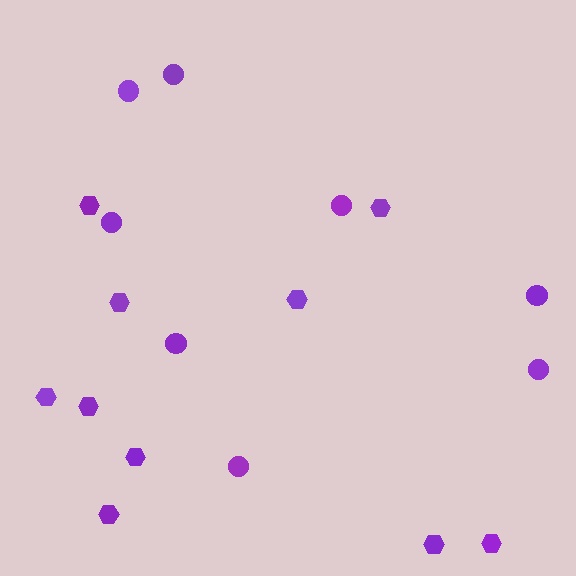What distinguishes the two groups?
There are 2 groups: one group of hexagons (10) and one group of circles (8).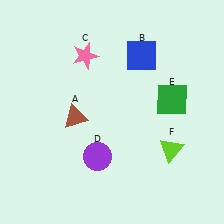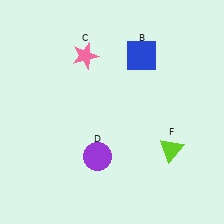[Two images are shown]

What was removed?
The brown triangle (A), the green square (E) were removed in Image 2.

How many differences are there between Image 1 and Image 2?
There are 2 differences between the two images.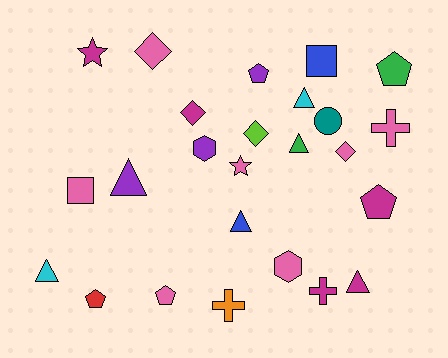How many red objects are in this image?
There is 1 red object.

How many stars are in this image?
There are 2 stars.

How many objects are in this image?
There are 25 objects.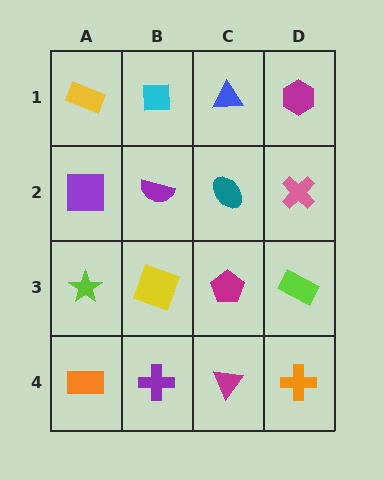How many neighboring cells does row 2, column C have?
4.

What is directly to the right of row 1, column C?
A magenta hexagon.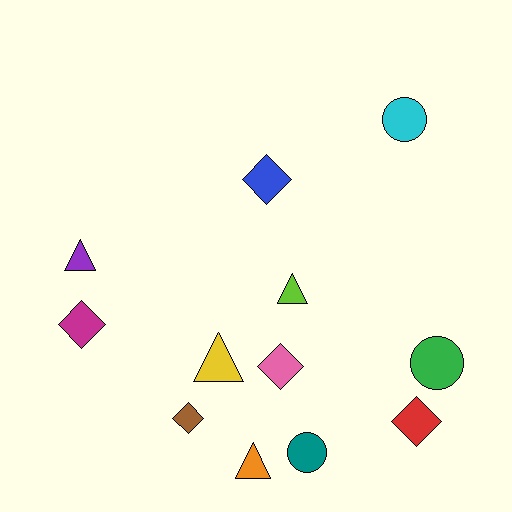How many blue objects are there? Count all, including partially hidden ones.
There is 1 blue object.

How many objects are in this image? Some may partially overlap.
There are 12 objects.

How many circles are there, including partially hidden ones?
There are 3 circles.